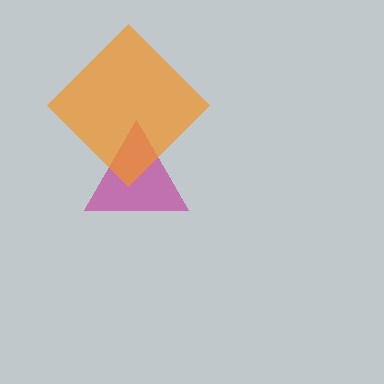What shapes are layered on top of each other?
The layered shapes are: a magenta triangle, an orange diamond.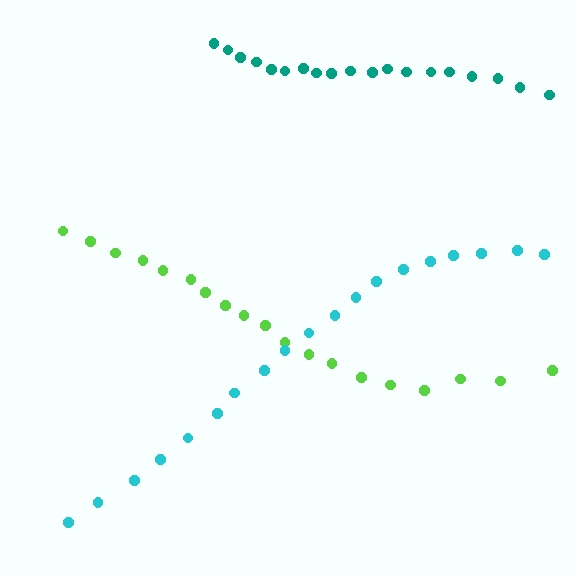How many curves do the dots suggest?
There are 3 distinct paths.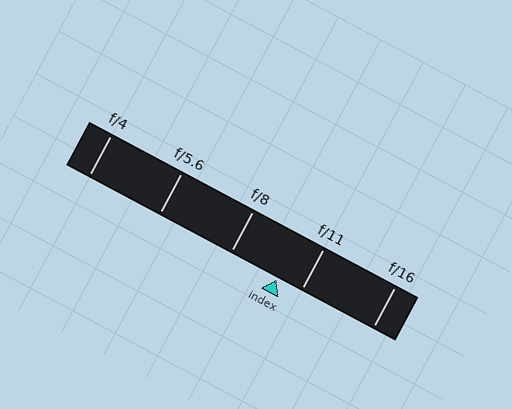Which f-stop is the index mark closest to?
The index mark is closest to f/11.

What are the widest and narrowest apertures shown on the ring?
The widest aperture shown is f/4 and the narrowest is f/16.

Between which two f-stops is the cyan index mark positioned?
The index mark is between f/8 and f/11.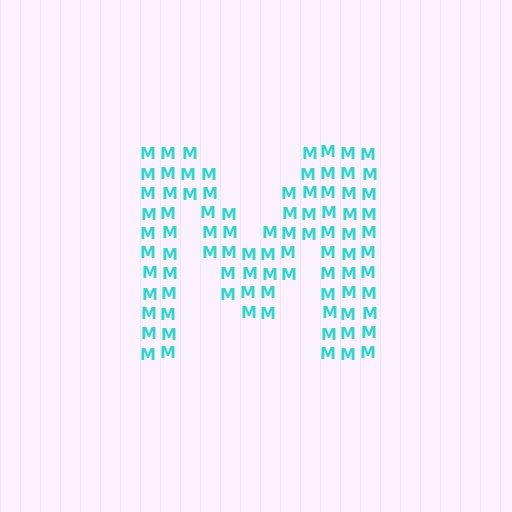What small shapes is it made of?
It is made of small letter M's.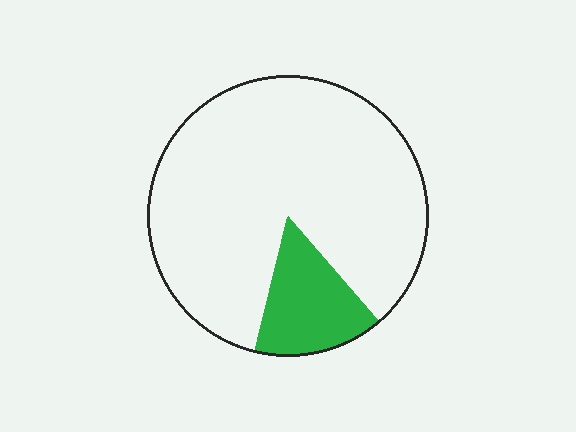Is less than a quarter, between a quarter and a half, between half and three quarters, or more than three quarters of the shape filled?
Less than a quarter.